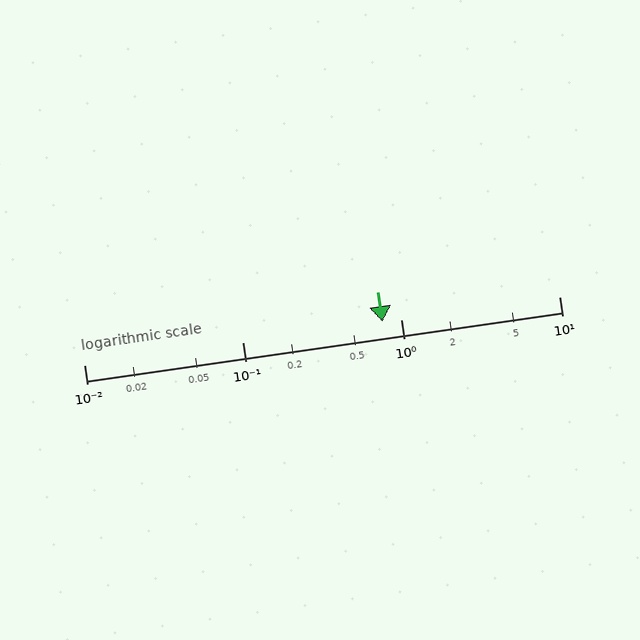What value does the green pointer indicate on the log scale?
The pointer indicates approximately 0.77.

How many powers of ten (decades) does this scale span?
The scale spans 3 decades, from 0.01 to 10.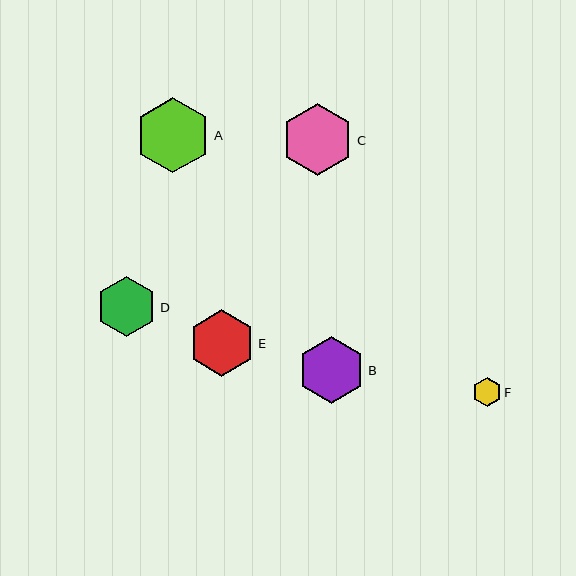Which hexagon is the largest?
Hexagon A is the largest with a size of approximately 76 pixels.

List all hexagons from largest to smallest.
From largest to smallest: A, C, B, E, D, F.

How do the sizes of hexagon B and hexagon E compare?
Hexagon B and hexagon E are approximately the same size.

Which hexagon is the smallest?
Hexagon F is the smallest with a size of approximately 29 pixels.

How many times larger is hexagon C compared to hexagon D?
Hexagon C is approximately 1.2 times the size of hexagon D.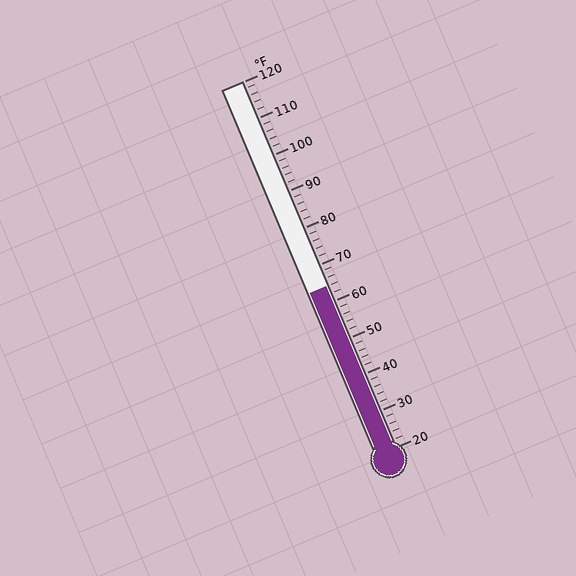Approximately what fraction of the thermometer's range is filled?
The thermometer is filled to approximately 45% of its range.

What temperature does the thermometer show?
The thermometer shows approximately 64°F.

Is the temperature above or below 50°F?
The temperature is above 50°F.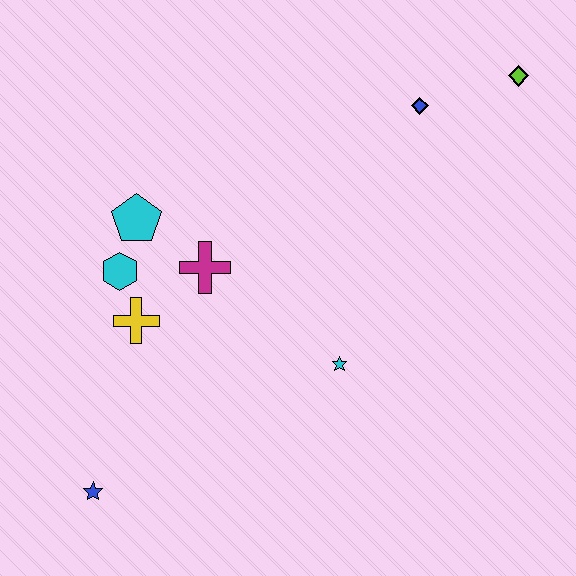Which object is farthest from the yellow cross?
The lime diamond is farthest from the yellow cross.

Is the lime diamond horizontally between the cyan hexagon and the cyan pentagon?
No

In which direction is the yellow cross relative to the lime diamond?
The yellow cross is to the left of the lime diamond.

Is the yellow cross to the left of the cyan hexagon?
No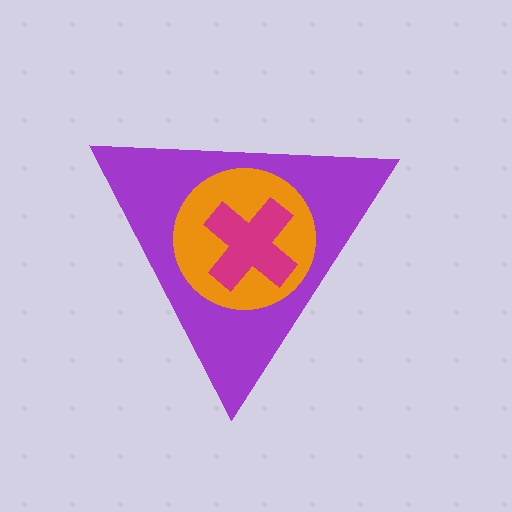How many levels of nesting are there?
3.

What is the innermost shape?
The magenta cross.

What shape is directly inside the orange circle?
The magenta cross.